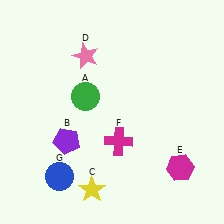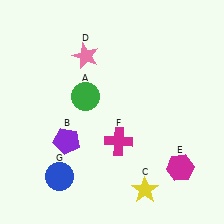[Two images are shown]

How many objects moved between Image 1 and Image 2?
1 object moved between the two images.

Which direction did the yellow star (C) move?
The yellow star (C) moved right.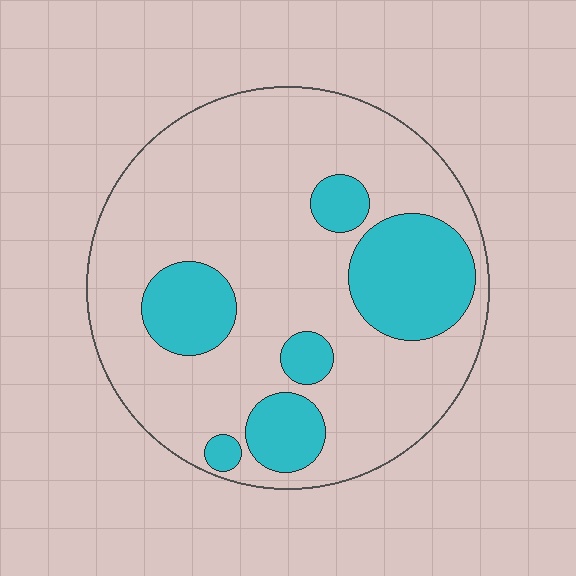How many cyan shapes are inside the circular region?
6.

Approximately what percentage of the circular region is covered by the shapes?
Approximately 25%.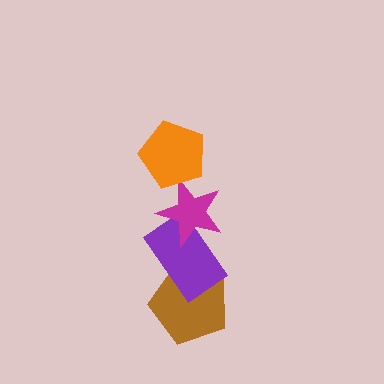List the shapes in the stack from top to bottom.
From top to bottom: the orange pentagon, the magenta star, the purple rectangle, the brown pentagon.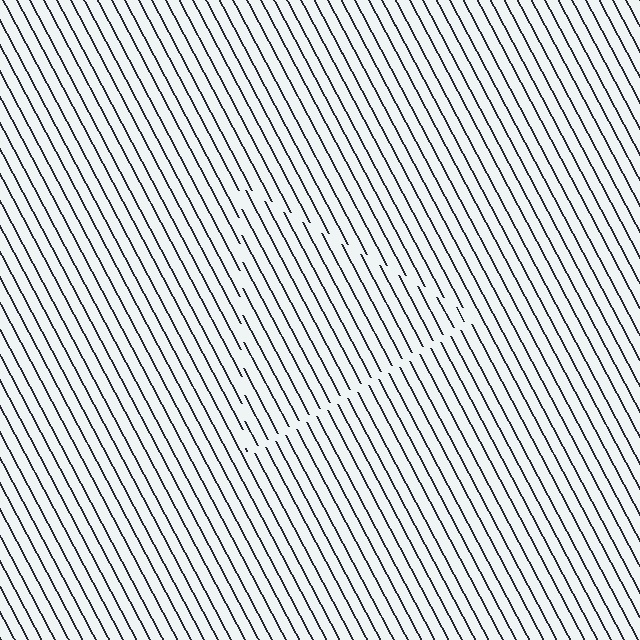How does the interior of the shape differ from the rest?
The interior of the shape contains the same grating, shifted by half a period — the contour is defined by the phase discontinuity where line-ends from the inner and outer gratings abut.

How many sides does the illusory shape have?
3 sides — the line-ends trace a triangle.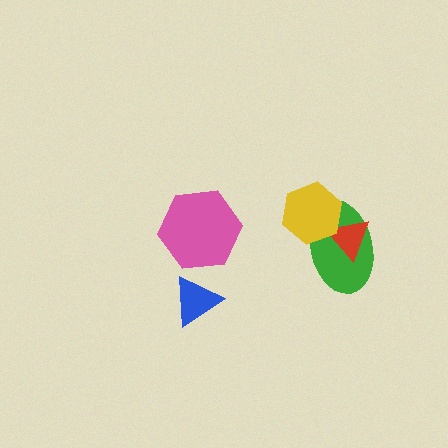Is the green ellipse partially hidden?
Yes, it is partially covered by another shape.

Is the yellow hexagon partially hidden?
No, no other shape covers it.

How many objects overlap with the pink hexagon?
0 objects overlap with the pink hexagon.